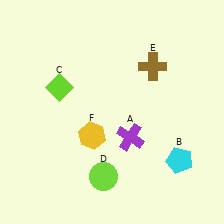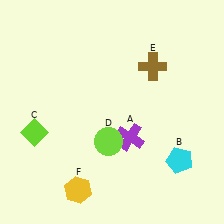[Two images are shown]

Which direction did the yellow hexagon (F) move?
The yellow hexagon (F) moved down.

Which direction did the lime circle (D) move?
The lime circle (D) moved up.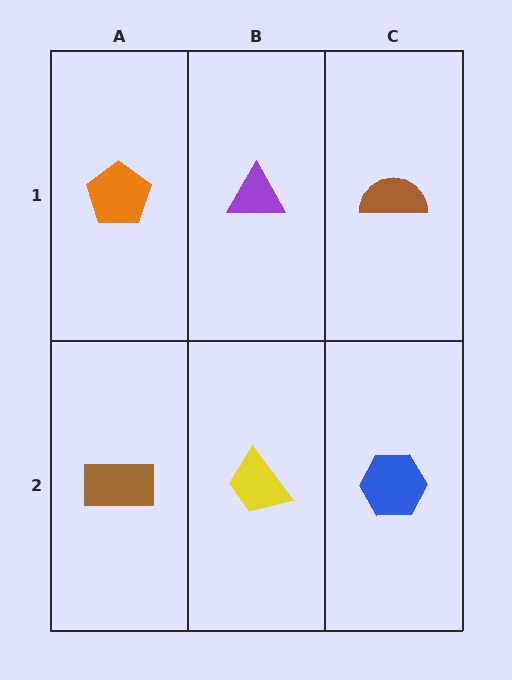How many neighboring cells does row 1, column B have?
3.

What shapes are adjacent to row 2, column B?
A purple triangle (row 1, column B), a brown rectangle (row 2, column A), a blue hexagon (row 2, column C).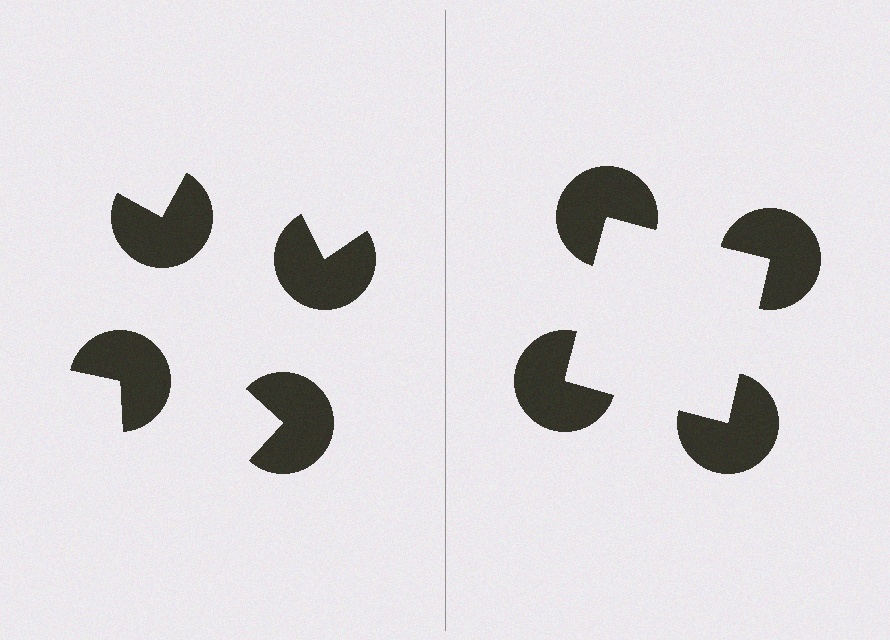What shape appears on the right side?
An illusory square.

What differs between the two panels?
The pac-man discs are positioned identically on both sides; only the wedge orientations differ. On the right they align to a square; on the left they are misaligned.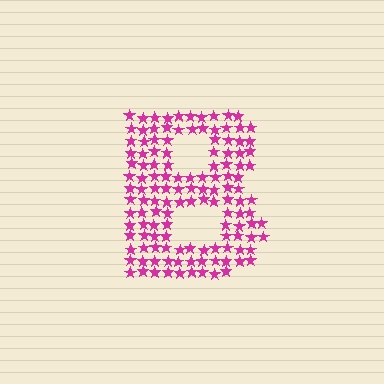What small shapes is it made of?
It is made of small stars.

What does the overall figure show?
The overall figure shows the letter B.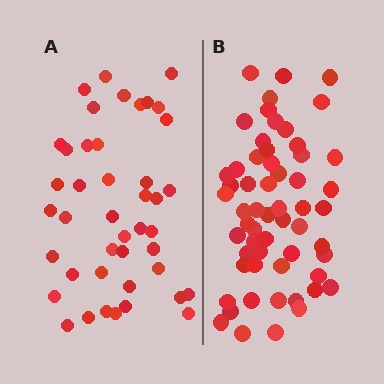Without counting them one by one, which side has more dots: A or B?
Region B (the right region) has more dots.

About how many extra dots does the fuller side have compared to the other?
Region B has approximately 15 more dots than region A.